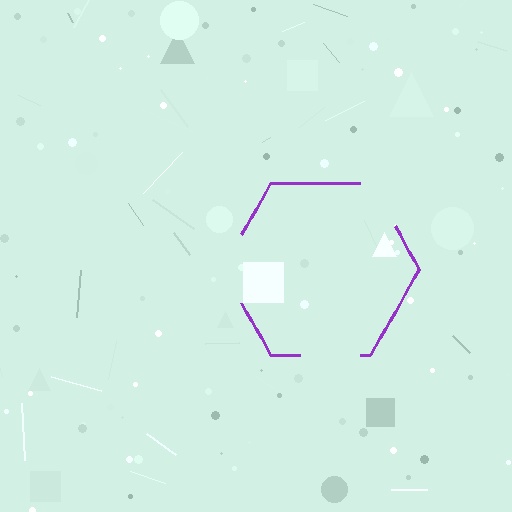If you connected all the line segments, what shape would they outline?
They would outline a hexagon.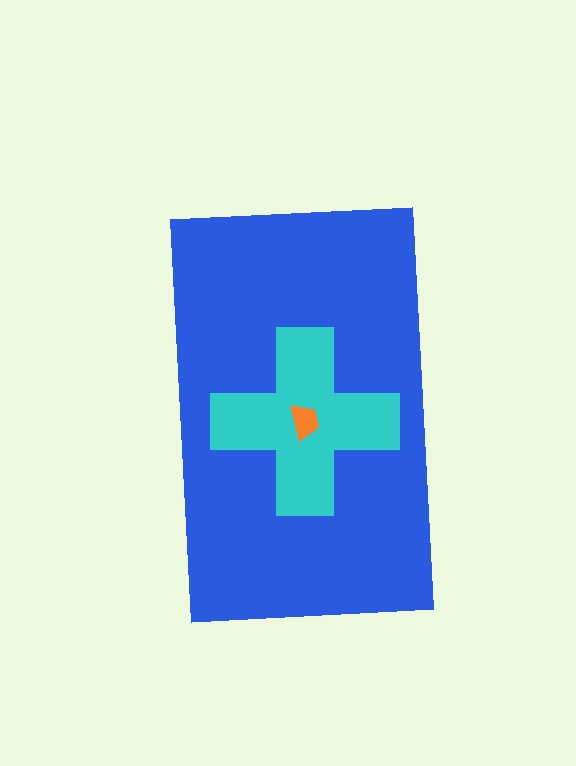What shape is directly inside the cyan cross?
The orange trapezoid.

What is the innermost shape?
The orange trapezoid.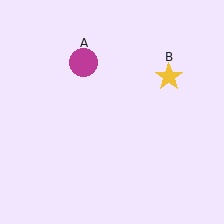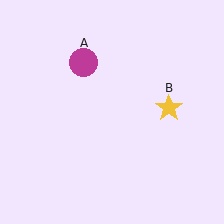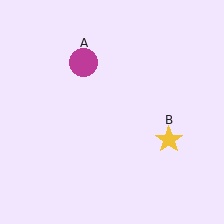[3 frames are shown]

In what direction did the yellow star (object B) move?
The yellow star (object B) moved down.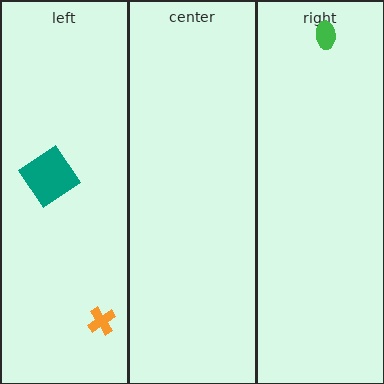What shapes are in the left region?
The orange cross, the teal diamond.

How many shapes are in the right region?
1.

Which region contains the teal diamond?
The left region.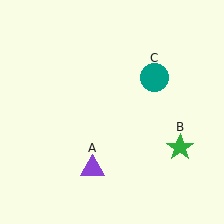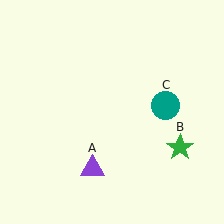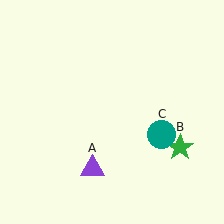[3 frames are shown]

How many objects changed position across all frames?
1 object changed position: teal circle (object C).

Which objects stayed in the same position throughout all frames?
Purple triangle (object A) and green star (object B) remained stationary.